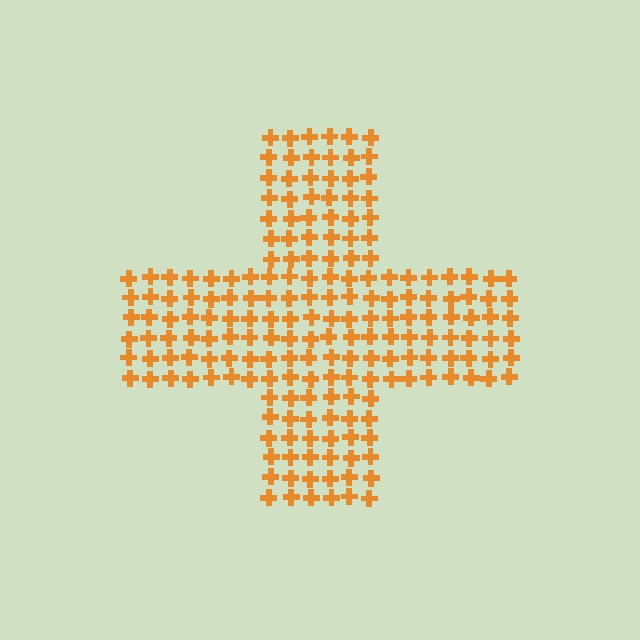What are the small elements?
The small elements are crosses.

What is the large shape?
The large shape is a cross.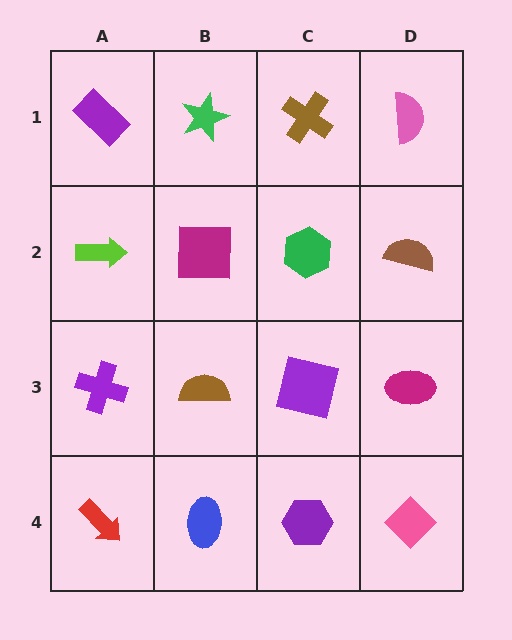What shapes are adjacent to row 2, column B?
A green star (row 1, column B), a brown semicircle (row 3, column B), a lime arrow (row 2, column A), a green hexagon (row 2, column C).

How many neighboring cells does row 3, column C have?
4.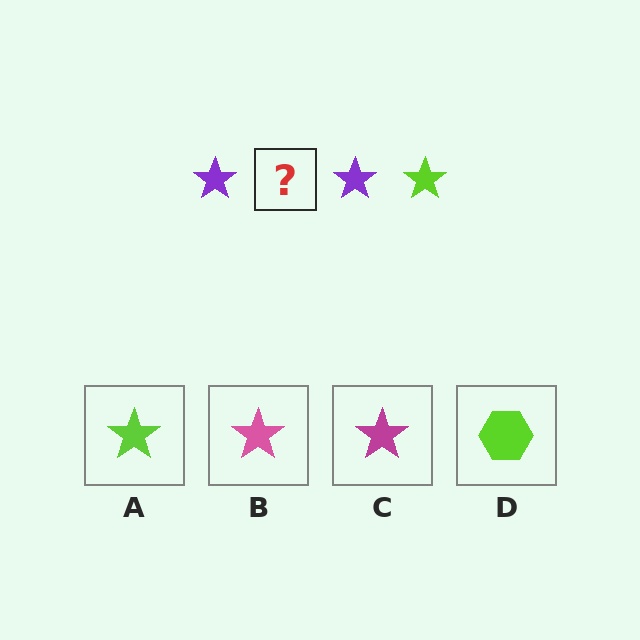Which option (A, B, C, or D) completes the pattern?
A.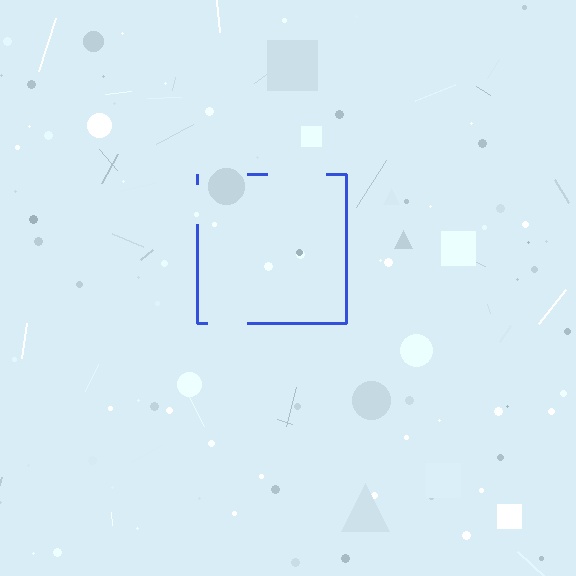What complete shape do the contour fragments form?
The contour fragments form a square.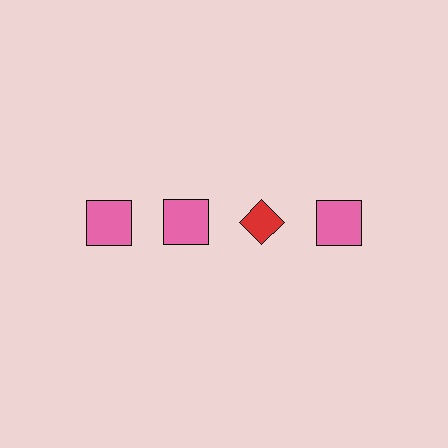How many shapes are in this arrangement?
There are 4 shapes arranged in a grid pattern.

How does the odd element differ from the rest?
It differs in both color (red instead of pink) and shape (diamond instead of square).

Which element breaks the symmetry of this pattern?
The red diamond in the top row, center column breaks the symmetry. All other shapes are pink squares.